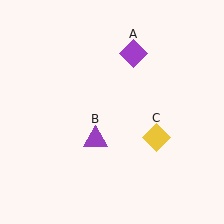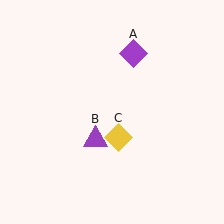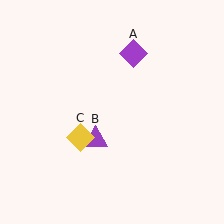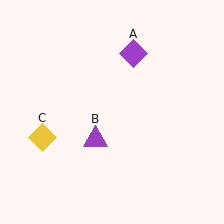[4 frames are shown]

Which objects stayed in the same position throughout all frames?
Purple diamond (object A) and purple triangle (object B) remained stationary.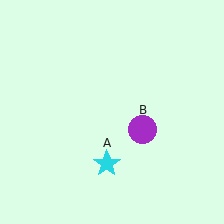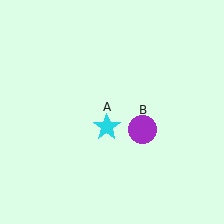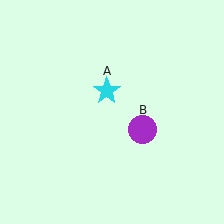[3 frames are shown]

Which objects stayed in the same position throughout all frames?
Purple circle (object B) remained stationary.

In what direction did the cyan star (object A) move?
The cyan star (object A) moved up.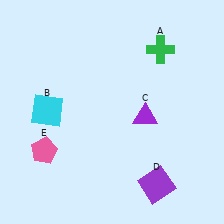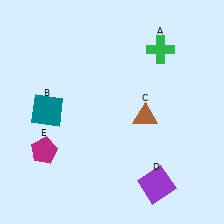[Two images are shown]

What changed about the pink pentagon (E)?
In Image 1, E is pink. In Image 2, it changed to magenta.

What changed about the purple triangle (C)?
In Image 1, C is purple. In Image 2, it changed to brown.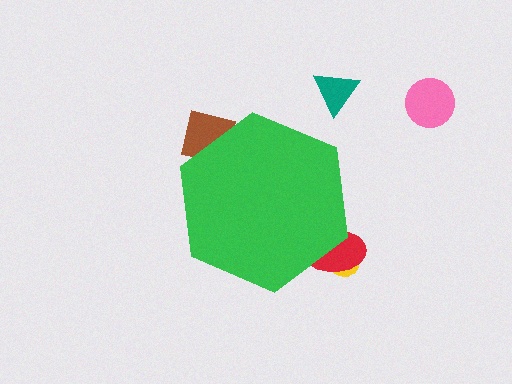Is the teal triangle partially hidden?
No, the teal triangle is fully visible.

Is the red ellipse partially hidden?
Yes, the red ellipse is partially hidden behind the green hexagon.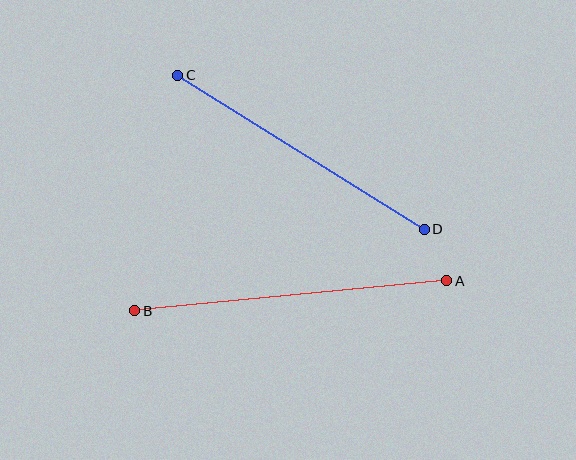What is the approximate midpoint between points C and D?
The midpoint is at approximately (301, 152) pixels.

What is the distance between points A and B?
The distance is approximately 314 pixels.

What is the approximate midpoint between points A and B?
The midpoint is at approximately (291, 296) pixels.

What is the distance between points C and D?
The distance is approximately 291 pixels.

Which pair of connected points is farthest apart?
Points A and B are farthest apart.